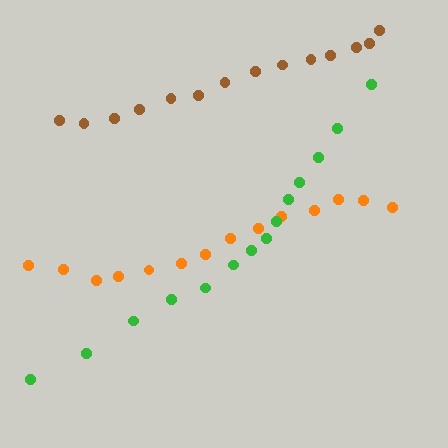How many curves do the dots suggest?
There are 3 distinct paths.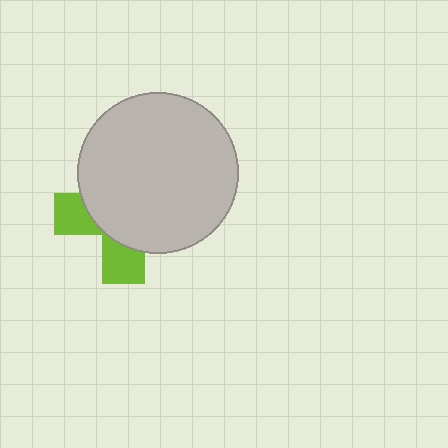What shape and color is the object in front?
The object in front is a light gray circle.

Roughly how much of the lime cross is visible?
A small part of it is visible (roughly 32%).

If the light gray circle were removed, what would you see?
You would see the complete lime cross.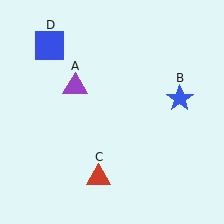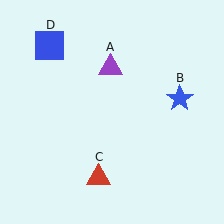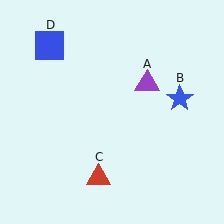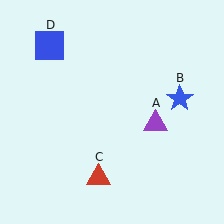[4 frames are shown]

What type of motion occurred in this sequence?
The purple triangle (object A) rotated clockwise around the center of the scene.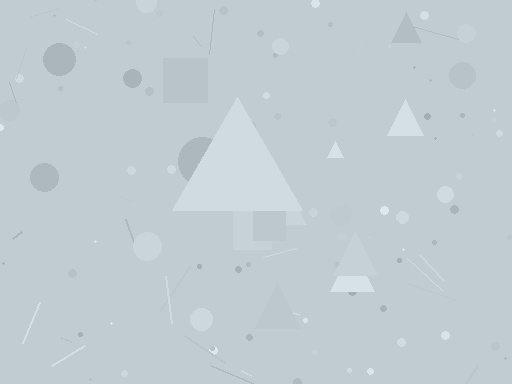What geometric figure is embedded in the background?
A triangle is embedded in the background.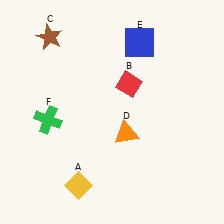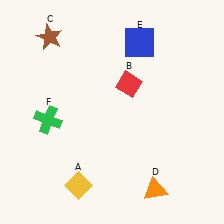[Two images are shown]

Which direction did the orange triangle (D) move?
The orange triangle (D) moved down.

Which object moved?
The orange triangle (D) moved down.